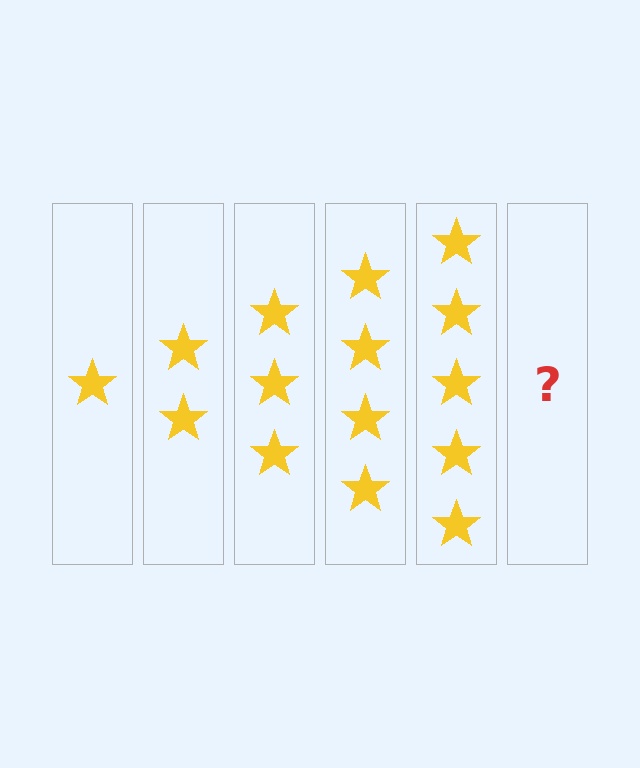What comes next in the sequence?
The next element should be 6 stars.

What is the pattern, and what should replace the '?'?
The pattern is that each step adds one more star. The '?' should be 6 stars.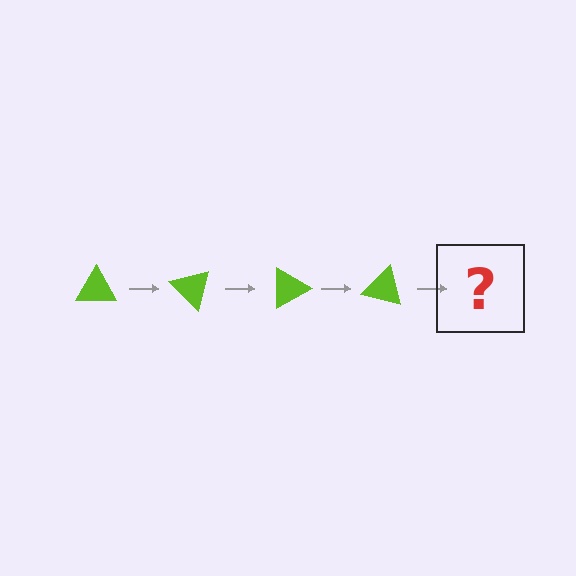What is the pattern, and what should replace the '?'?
The pattern is that the triangle rotates 45 degrees each step. The '?' should be a lime triangle rotated 180 degrees.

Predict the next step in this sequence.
The next step is a lime triangle rotated 180 degrees.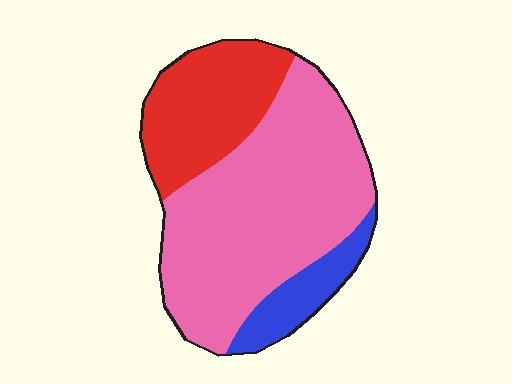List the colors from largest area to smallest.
From largest to smallest: pink, red, blue.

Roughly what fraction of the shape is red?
Red takes up about one quarter (1/4) of the shape.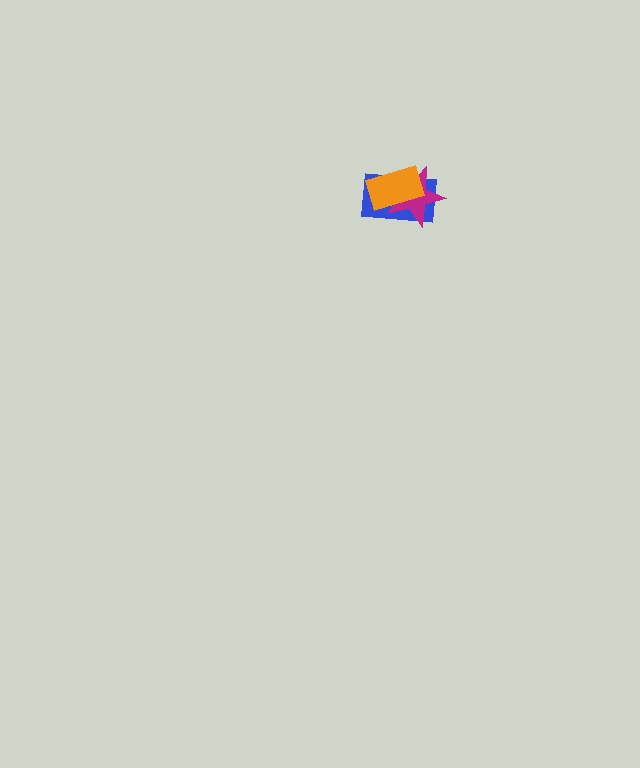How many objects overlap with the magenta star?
2 objects overlap with the magenta star.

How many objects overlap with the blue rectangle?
2 objects overlap with the blue rectangle.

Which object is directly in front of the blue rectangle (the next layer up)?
The magenta star is directly in front of the blue rectangle.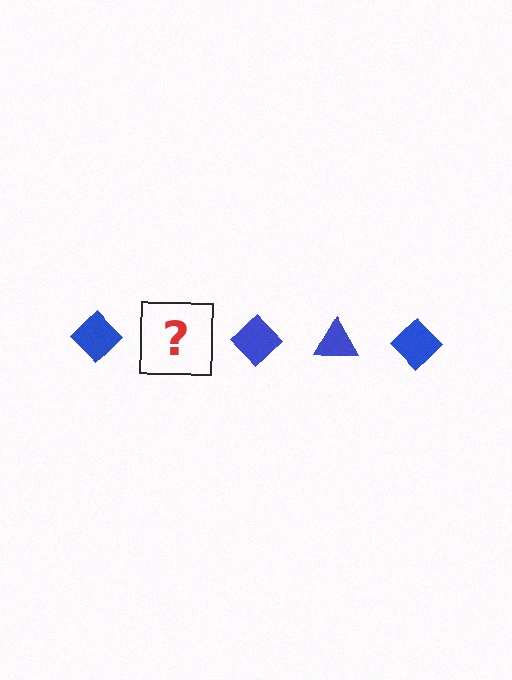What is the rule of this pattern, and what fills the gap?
The rule is that the pattern cycles through diamond, triangle shapes in blue. The gap should be filled with a blue triangle.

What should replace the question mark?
The question mark should be replaced with a blue triangle.